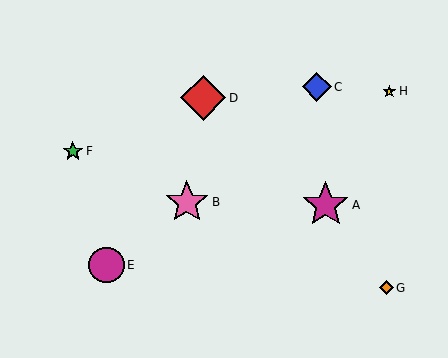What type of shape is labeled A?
Shape A is a magenta star.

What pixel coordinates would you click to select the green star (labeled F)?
Click at (73, 151) to select the green star F.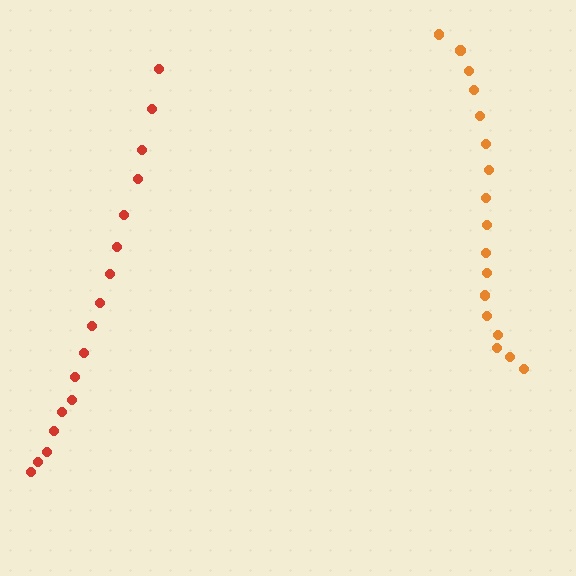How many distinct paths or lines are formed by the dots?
There are 2 distinct paths.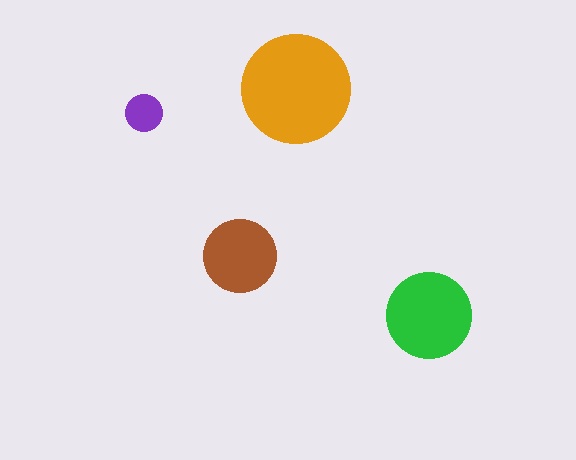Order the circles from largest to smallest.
the orange one, the green one, the brown one, the purple one.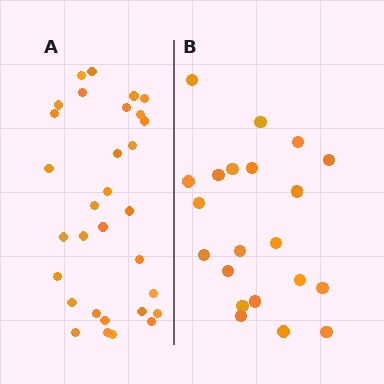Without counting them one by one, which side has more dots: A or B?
Region A (the left region) has more dots.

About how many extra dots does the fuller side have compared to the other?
Region A has roughly 10 or so more dots than region B.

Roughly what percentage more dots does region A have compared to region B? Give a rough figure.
About 50% more.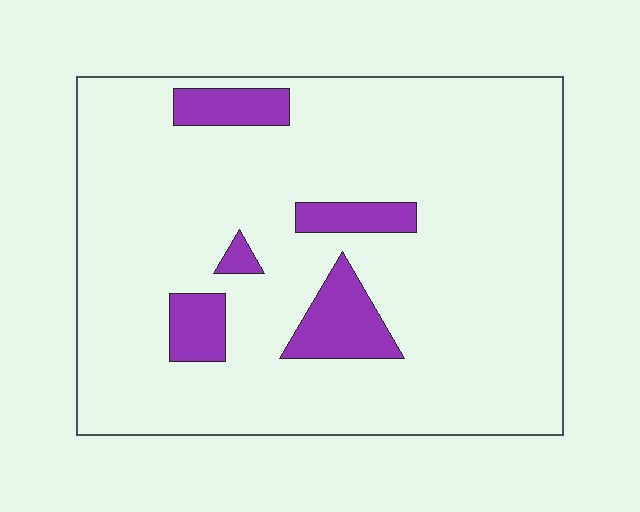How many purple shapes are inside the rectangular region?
5.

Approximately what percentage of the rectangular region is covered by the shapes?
Approximately 10%.